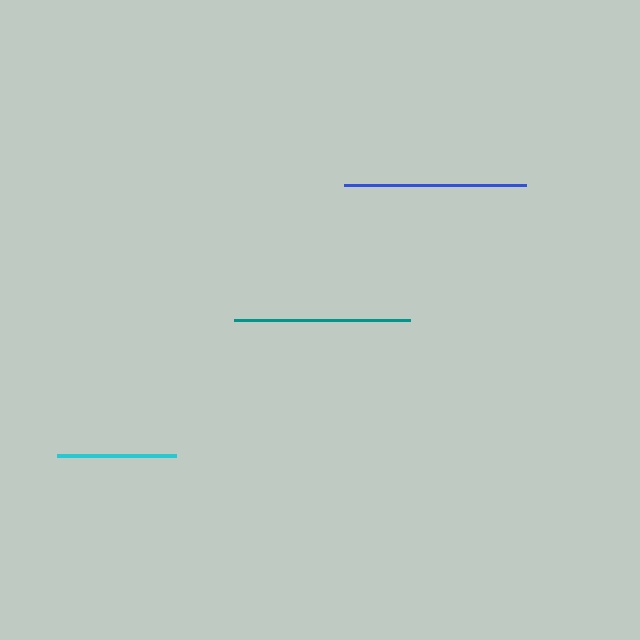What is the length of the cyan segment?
The cyan segment is approximately 118 pixels long.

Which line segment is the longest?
The blue line is the longest at approximately 182 pixels.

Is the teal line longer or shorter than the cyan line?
The teal line is longer than the cyan line.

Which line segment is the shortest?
The cyan line is the shortest at approximately 118 pixels.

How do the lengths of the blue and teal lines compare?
The blue and teal lines are approximately the same length.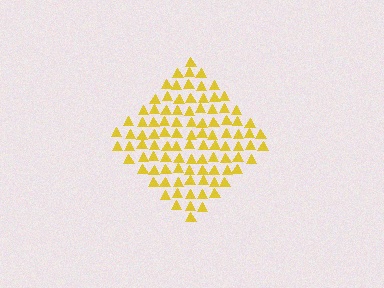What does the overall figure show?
The overall figure shows a diamond.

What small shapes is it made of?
It is made of small triangles.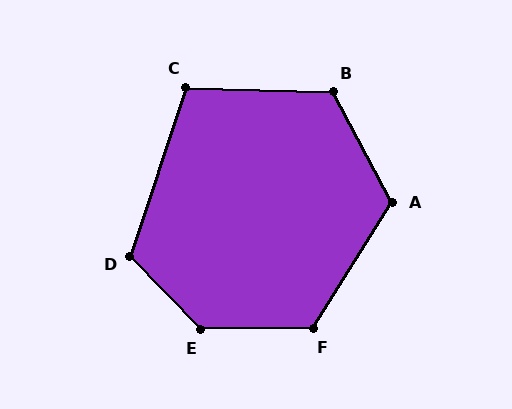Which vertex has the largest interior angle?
E, at approximately 134 degrees.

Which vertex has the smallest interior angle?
C, at approximately 107 degrees.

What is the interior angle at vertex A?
Approximately 120 degrees (obtuse).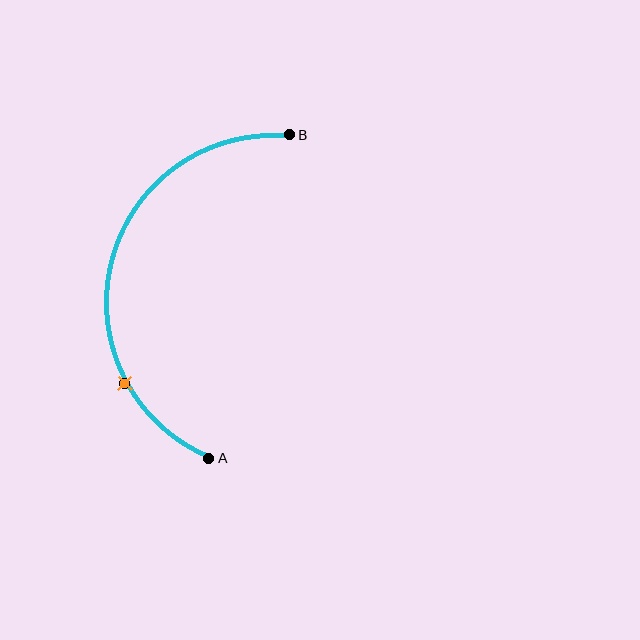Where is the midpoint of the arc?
The arc midpoint is the point on the curve farthest from the straight line joining A and B. It sits to the left of that line.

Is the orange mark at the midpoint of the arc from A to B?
No. The orange mark lies on the arc but is closer to endpoint A. The arc midpoint would be at the point on the curve equidistant along the arc from both A and B.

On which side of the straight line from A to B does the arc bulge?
The arc bulges to the left of the straight line connecting A and B.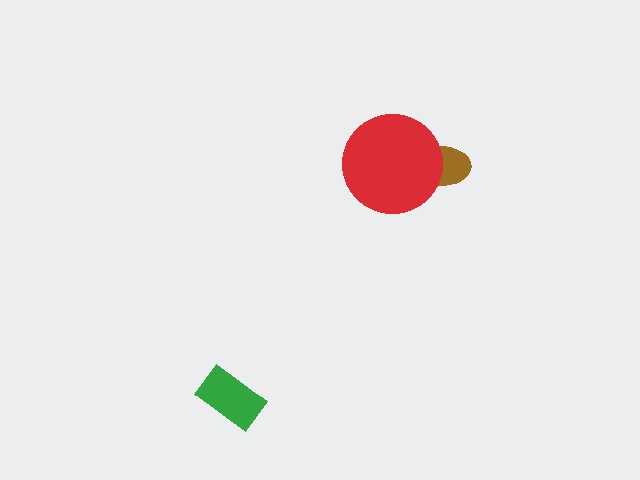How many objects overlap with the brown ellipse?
1 object overlaps with the brown ellipse.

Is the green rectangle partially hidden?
No, no other shape covers it.